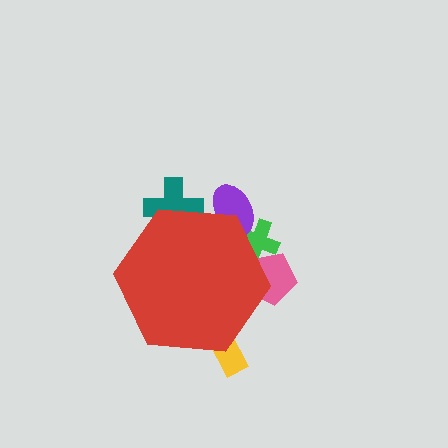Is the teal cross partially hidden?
Yes, the teal cross is partially hidden behind the red hexagon.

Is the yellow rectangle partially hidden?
Yes, the yellow rectangle is partially hidden behind the red hexagon.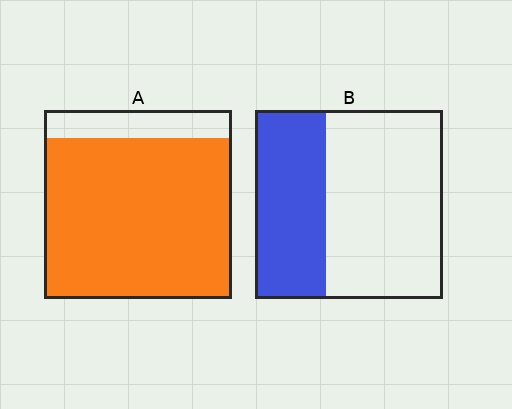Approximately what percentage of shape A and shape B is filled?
A is approximately 85% and B is approximately 40%.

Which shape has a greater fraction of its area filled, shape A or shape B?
Shape A.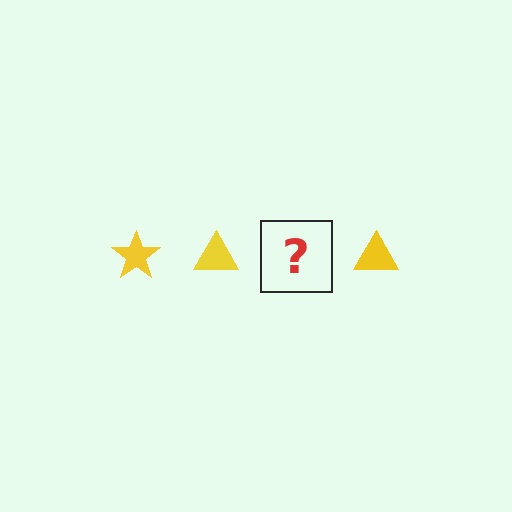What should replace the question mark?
The question mark should be replaced with a yellow star.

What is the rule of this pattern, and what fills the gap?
The rule is that the pattern cycles through star, triangle shapes in yellow. The gap should be filled with a yellow star.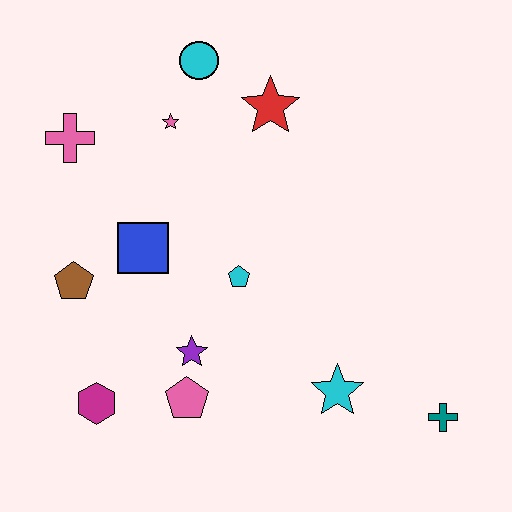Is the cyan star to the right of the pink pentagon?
Yes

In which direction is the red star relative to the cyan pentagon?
The red star is above the cyan pentagon.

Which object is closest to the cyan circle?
The pink star is closest to the cyan circle.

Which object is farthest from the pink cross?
The teal cross is farthest from the pink cross.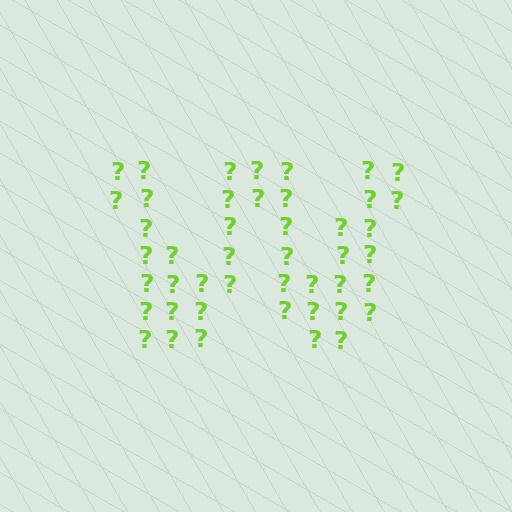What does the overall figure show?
The overall figure shows the letter W.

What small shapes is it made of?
It is made of small question marks.